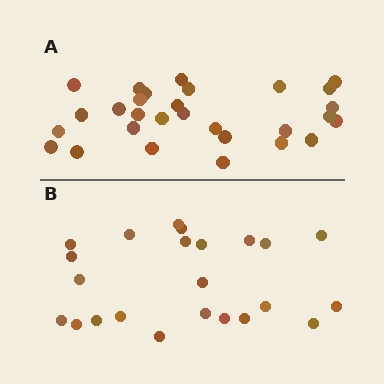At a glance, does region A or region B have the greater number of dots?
Region A (the top region) has more dots.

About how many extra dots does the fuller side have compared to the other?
Region A has about 6 more dots than region B.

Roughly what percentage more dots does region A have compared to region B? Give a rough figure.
About 25% more.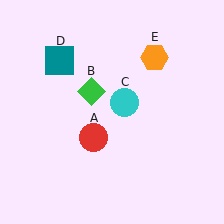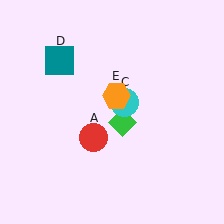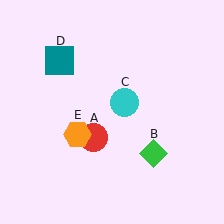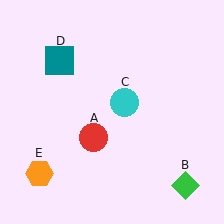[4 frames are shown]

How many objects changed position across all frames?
2 objects changed position: green diamond (object B), orange hexagon (object E).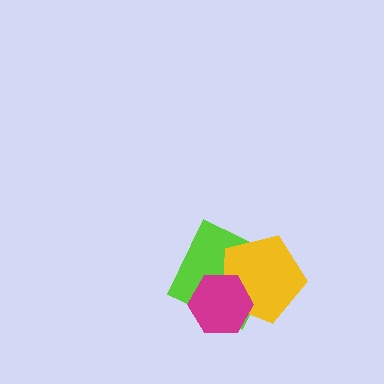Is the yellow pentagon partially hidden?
Yes, it is partially covered by another shape.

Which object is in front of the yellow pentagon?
The magenta hexagon is in front of the yellow pentagon.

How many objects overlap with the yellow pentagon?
2 objects overlap with the yellow pentagon.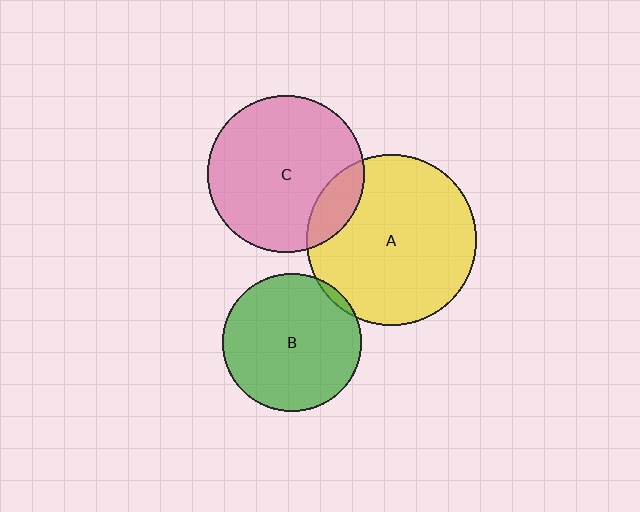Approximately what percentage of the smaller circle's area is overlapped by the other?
Approximately 5%.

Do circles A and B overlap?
Yes.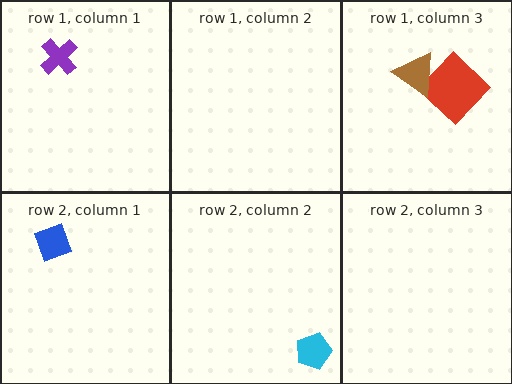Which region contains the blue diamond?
The row 2, column 1 region.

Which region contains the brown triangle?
The row 1, column 3 region.